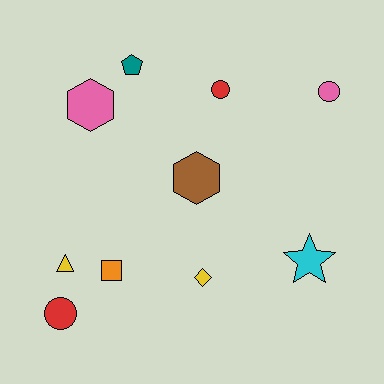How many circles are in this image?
There are 3 circles.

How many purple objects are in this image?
There are no purple objects.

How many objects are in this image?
There are 10 objects.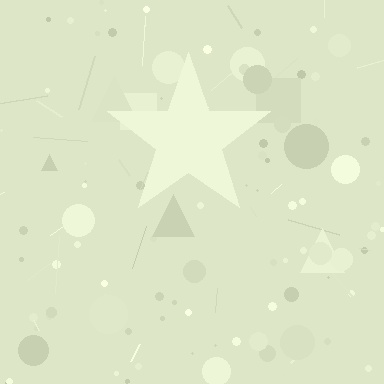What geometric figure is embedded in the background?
A star is embedded in the background.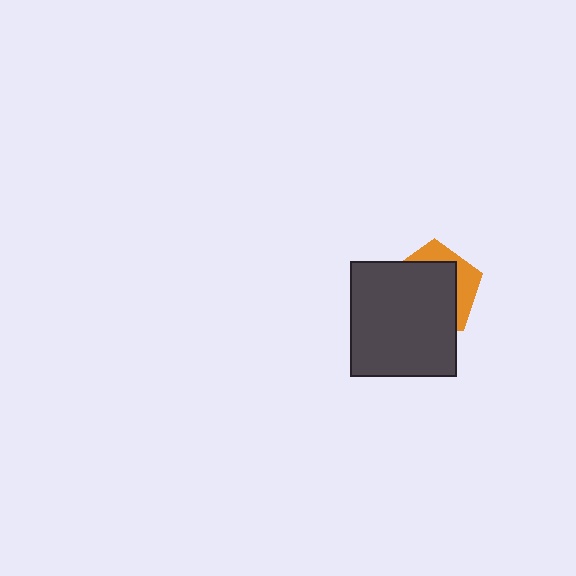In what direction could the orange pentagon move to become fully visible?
The orange pentagon could move toward the upper-right. That would shift it out from behind the dark gray rectangle entirely.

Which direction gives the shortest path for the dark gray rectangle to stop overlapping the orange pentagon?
Moving toward the lower-left gives the shortest separation.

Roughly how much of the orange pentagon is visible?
A small part of it is visible (roughly 30%).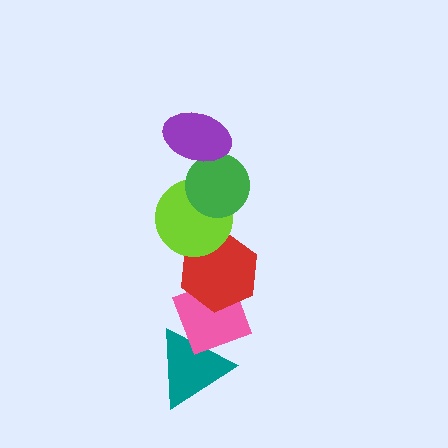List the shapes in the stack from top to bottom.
From top to bottom: the purple ellipse, the green circle, the lime circle, the red hexagon, the pink diamond, the teal triangle.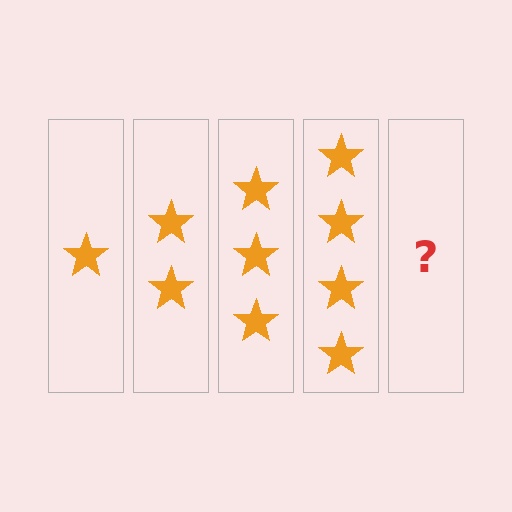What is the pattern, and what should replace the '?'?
The pattern is that each step adds one more star. The '?' should be 5 stars.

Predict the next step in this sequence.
The next step is 5 stars.